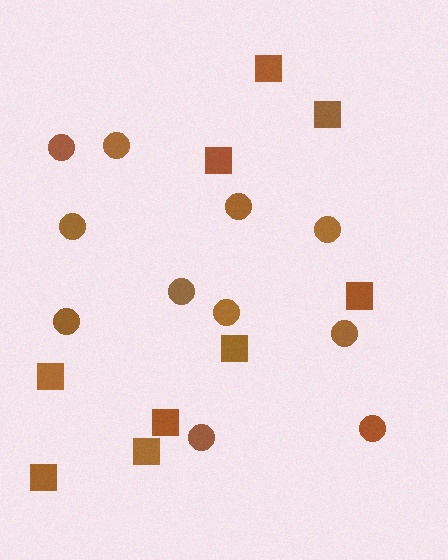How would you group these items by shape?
There are 2 groups: one group of squares (9) and one group of circles (11).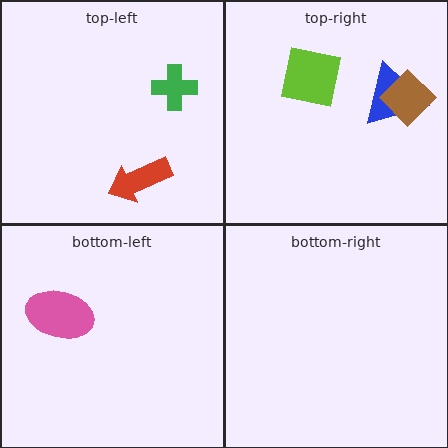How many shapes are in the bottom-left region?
1.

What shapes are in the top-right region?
The blue triangle, the lime square, the brown diamond.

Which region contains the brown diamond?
The top-right region.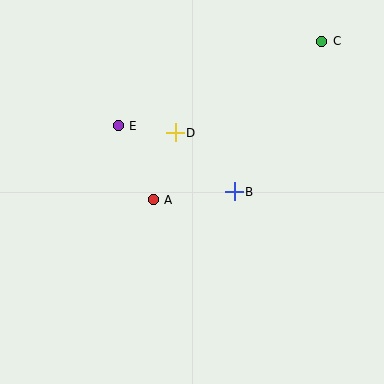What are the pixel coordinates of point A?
Point A is at (153, 200).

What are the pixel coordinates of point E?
Point E is at (118, 126).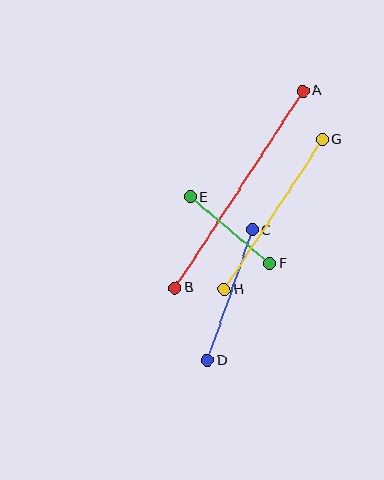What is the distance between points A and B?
The distance is approximately 235 pixels.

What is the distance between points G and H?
The distance is approximately 180 pixels.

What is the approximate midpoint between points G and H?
The midpoint is at approximately (273, 214) pixels.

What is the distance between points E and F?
The distance is approximately 104 pixels.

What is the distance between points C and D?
The distance is approximately 138 pixels.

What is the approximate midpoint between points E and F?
The midpoint is at approximately (230, 230) pixels.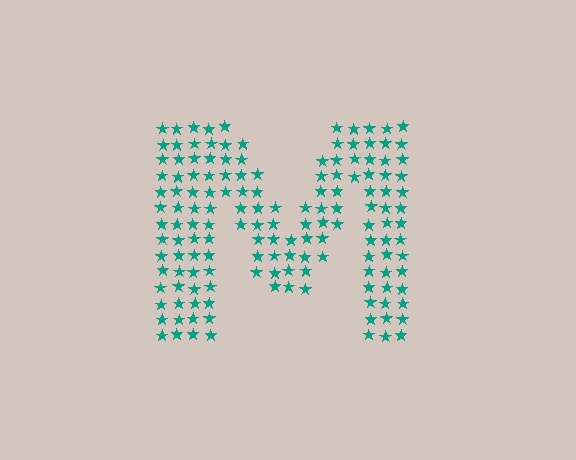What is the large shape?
The large shape is the letter M.